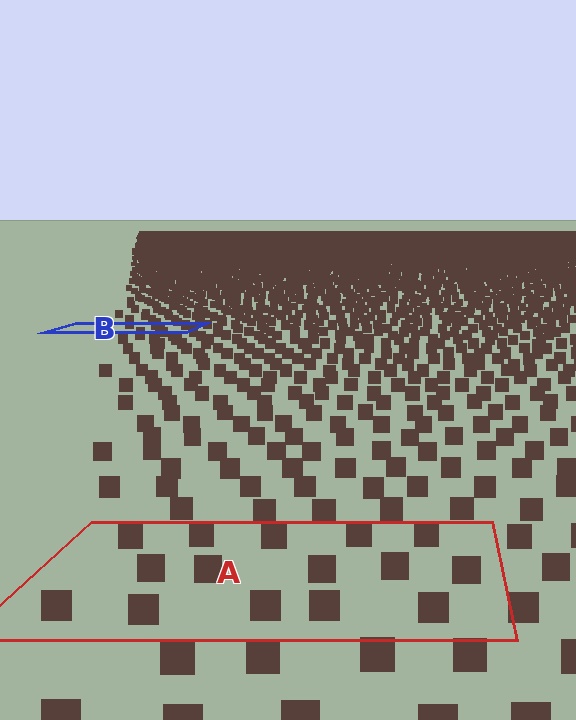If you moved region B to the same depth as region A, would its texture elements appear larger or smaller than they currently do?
They would appear larger. At a closer depth, the same texture elements are projected at a bigger on-screen size.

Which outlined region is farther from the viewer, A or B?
Region B is farther from the viewer — the texture elements inside it appear smaller and more densely packed.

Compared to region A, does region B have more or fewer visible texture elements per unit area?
Region B has more texture elements per unit area — they are packed more densely because it is farther away.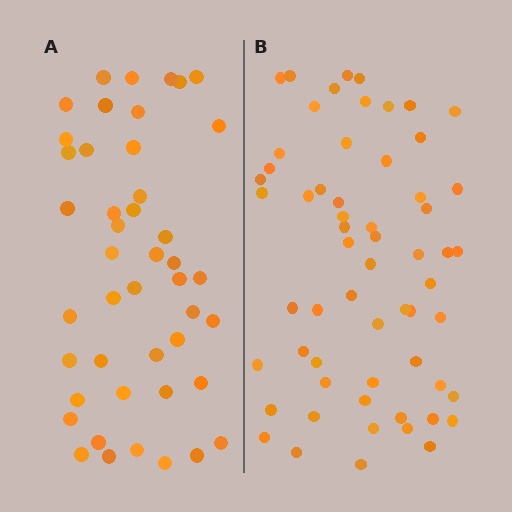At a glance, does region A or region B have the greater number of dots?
Region B (the right region) has more dots.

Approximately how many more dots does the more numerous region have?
Region B has approximately 15 more dots than region A.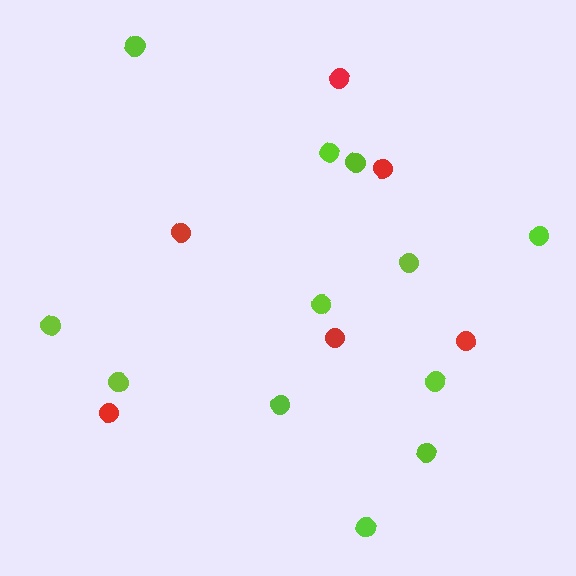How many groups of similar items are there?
There are 2 groups: one group of lime circles (12) and one group of red circles (6).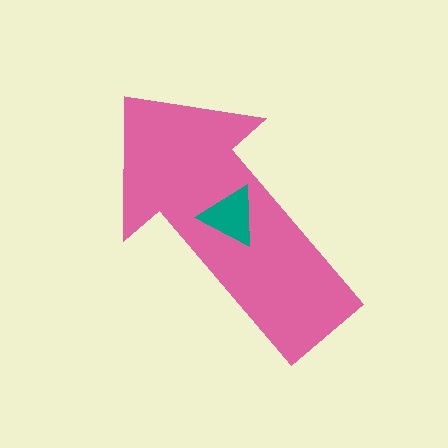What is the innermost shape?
The teal triangle.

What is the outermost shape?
The pink arrow.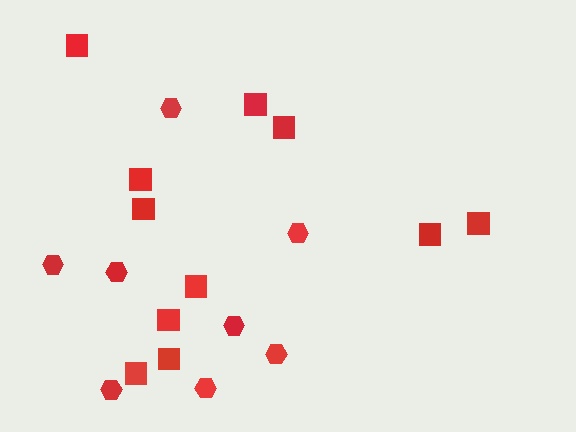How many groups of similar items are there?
There are 2 groups: one group of squares (11) and one group of hexagons (8).